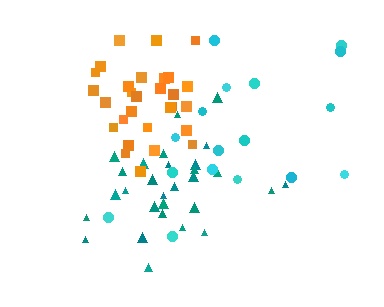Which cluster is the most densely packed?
Orange.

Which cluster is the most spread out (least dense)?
Cyan.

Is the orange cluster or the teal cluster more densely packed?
Orange.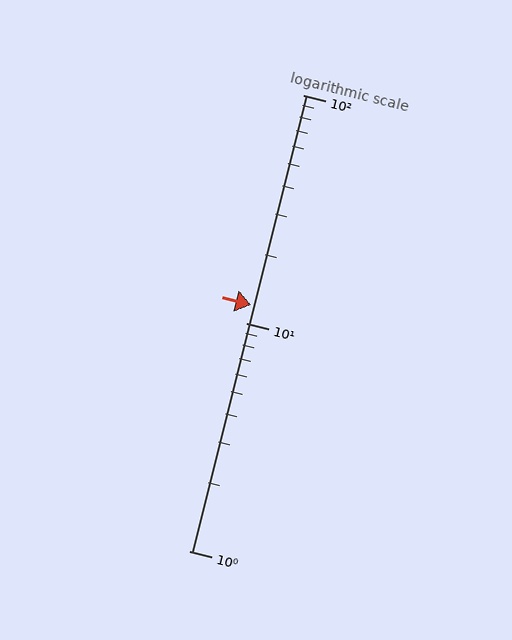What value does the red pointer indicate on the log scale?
The pointer indicates approximately 12.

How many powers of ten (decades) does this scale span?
The scale spans 2 decades, from 1 to 100.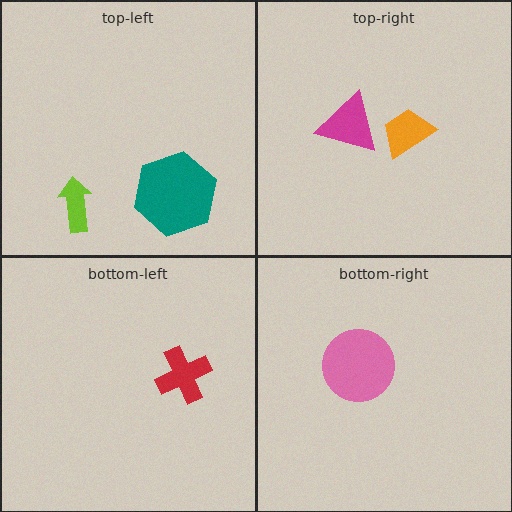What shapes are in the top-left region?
The teal hexagon, the lime arrow.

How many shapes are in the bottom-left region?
1.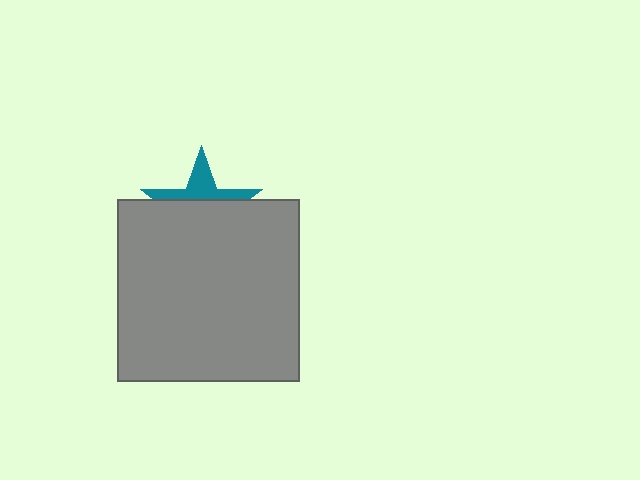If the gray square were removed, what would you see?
You would see the complete teal star.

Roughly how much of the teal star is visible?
A small part of it is visible (roughly 37%).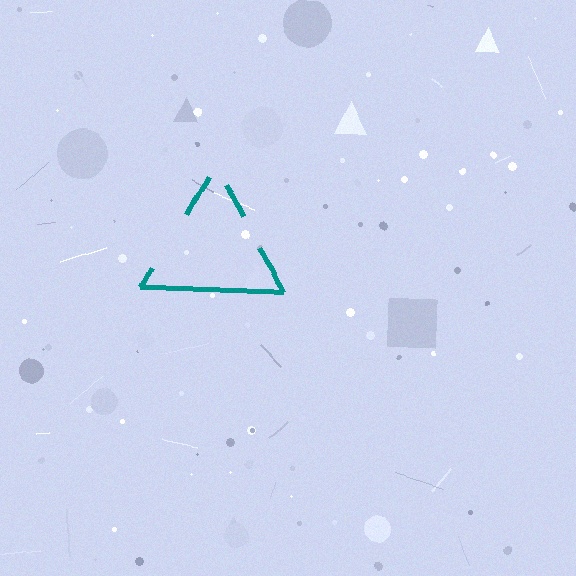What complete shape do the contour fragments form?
The contour fragments form a triangle.